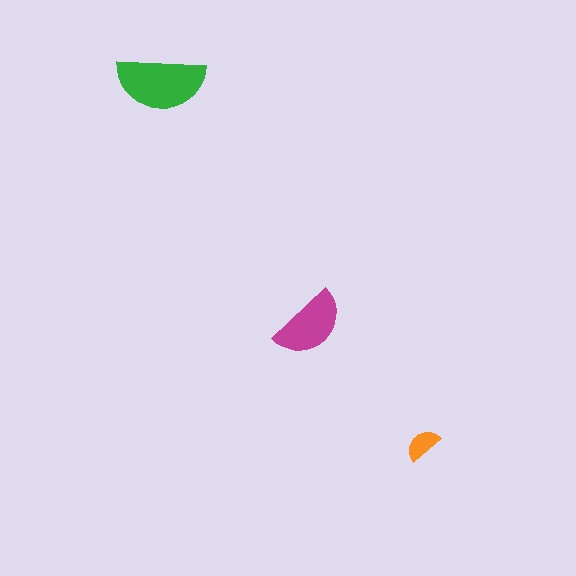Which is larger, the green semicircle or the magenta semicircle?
The green one.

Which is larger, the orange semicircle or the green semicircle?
The green one.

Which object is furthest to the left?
The green semicircle is leftmost.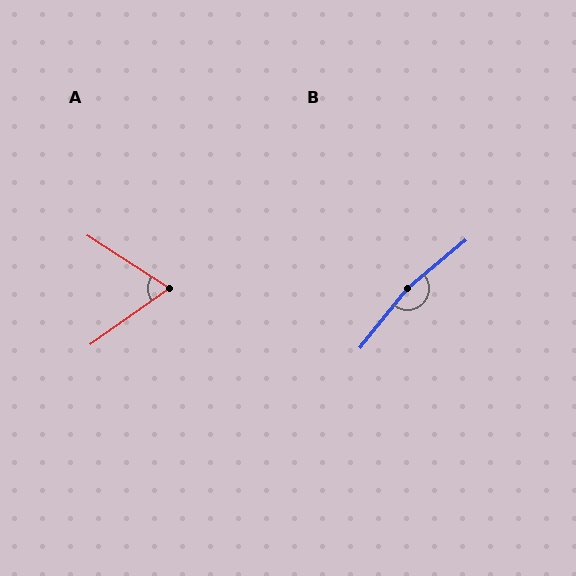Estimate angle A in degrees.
Approximately 69 degrees.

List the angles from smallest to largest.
A (69°), B (168°).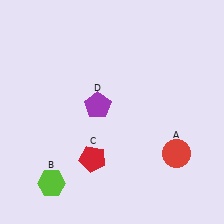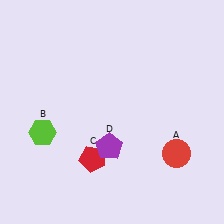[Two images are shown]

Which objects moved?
The objects that moved are: the lime hexagon (B), the purple pentagon (D).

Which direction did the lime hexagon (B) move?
The lime hexagon (B) moved up.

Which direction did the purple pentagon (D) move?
The purple pentagon (D) moved down.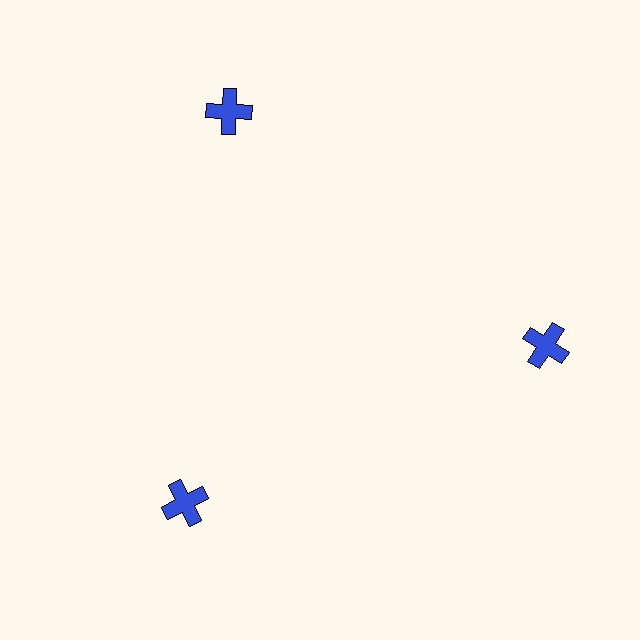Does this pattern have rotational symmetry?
Yes, this pattern has 3-fold rotational symmetry. It looks the same after rotating 120 degrees around the center.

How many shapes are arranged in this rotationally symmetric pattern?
There are 3 shapes, arranged in 3 groups of 1.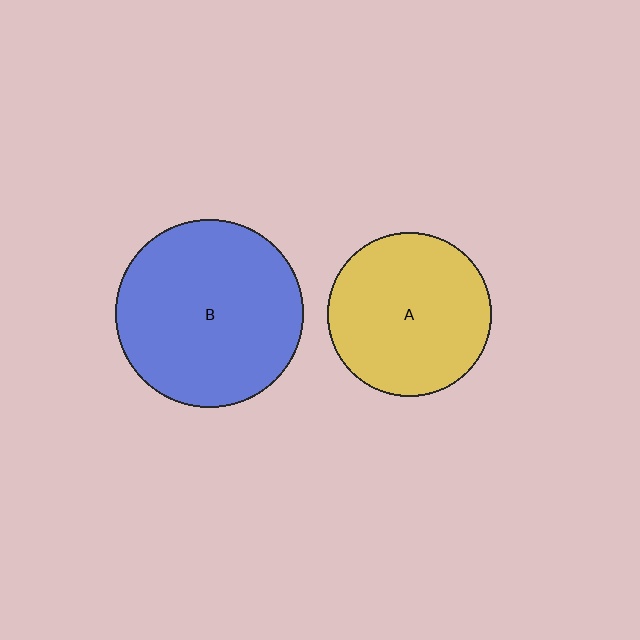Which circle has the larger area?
Circle B (blue).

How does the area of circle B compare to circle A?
Approximately 1.3 times.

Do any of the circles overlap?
No, none of the circles overlap.